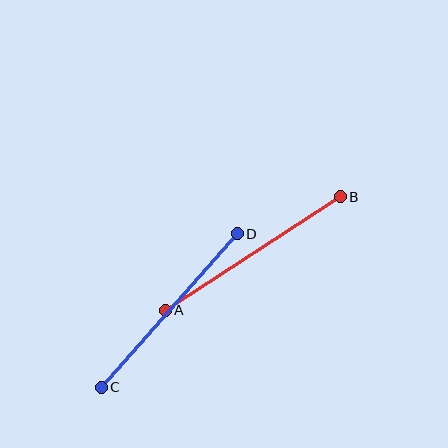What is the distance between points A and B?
The distance is approximately 208 pixels.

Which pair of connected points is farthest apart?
Points A and B are farthest apart.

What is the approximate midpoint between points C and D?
The midpoint is at approximately (169, 310) pixels.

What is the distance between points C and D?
The distance is approximately 205 pixels.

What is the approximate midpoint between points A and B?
The midpoint is at approximately (253, 253) pixels.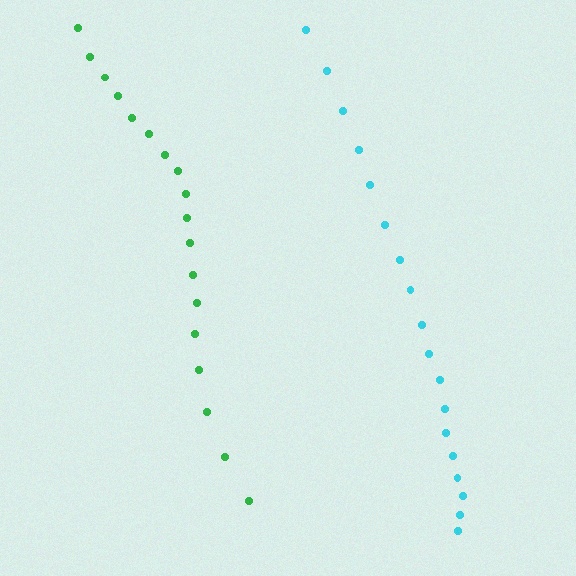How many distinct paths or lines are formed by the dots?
There are 2 distinct paths.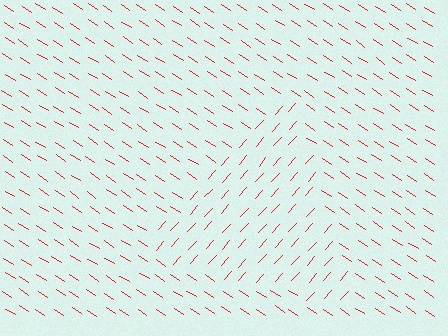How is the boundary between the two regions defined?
The boundary is defined purely by a change in line orientation (approximately 82 degrees difference). All lines are the same color and thickness.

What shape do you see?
I see a triangle.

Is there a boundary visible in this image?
Yes, there is a texture boundary formed by a change in line orientation.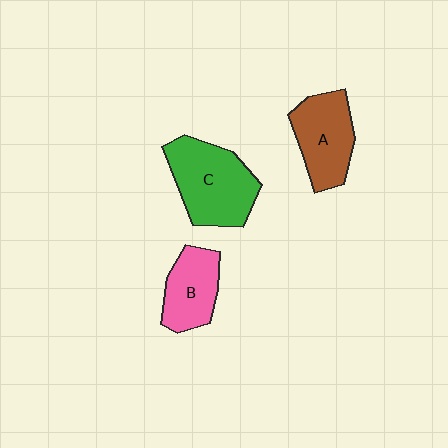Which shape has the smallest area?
Shape B (pink).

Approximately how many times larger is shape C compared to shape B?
Approximately 1.5 times.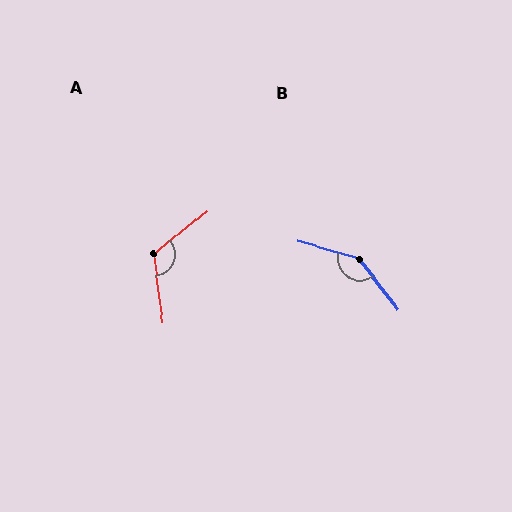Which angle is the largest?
B, at approximately 144 degrees.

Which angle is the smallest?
A, at approximately 122 degrees.